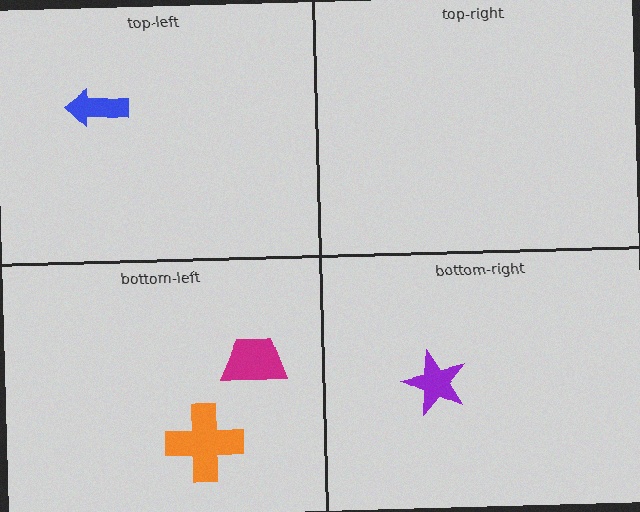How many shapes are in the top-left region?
1.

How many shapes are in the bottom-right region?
1.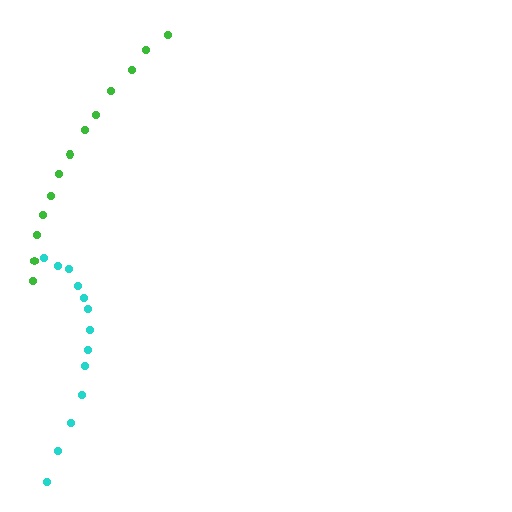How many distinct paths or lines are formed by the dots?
There are 2 distinct paths.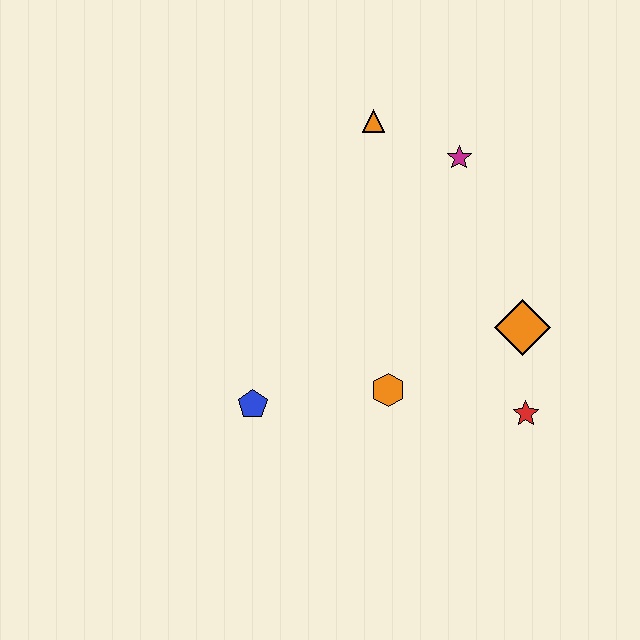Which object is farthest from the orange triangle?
The red star is farthest from the orange triangle.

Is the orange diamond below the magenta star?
Yes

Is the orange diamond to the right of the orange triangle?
Yes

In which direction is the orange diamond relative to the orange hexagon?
The orange diamond is to the right of the orange hexagon.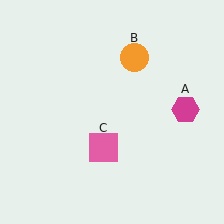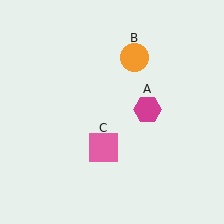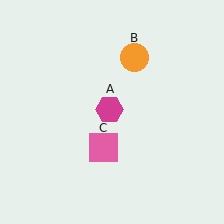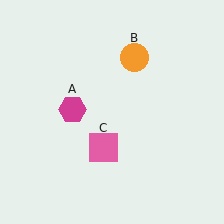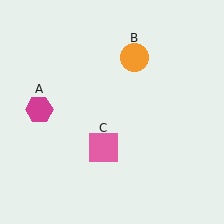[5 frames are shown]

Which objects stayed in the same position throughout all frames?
Orange circle (object B) and pink square (object C) remained stationary.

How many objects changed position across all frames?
1 object changed position: magenta hexagon (object A).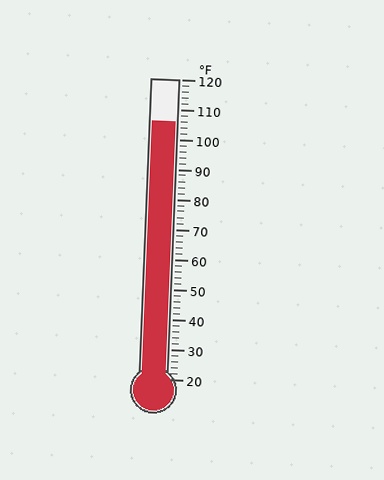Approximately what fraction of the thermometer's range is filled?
The thermometer is filled to approximately 85% of its range.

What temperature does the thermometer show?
The thermometer shows approximately 106°F.